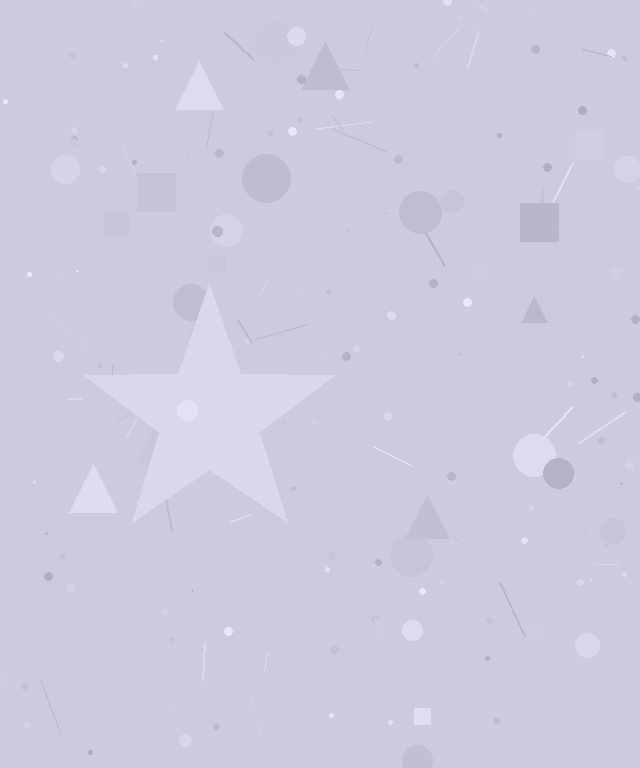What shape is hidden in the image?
A star is hidden in the image.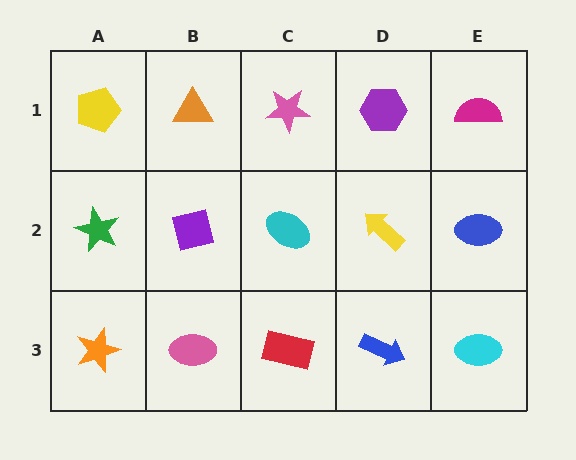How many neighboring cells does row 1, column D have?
3.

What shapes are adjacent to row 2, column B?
An orange triangle (row 1, column B), a pink ellipse (row 3, column B), a green star (row 2, column A), a cyan ellipse (row 2, column C).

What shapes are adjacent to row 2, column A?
A yellow pentagon (row 1, column A), an orange star (row 3, column A), a purple square (row 2, column B).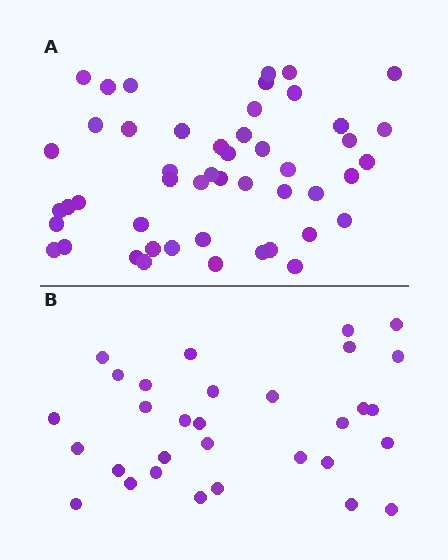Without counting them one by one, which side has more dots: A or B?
Region A (the top region) has more dots.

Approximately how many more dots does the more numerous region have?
Region A has approximately 20 more dots than region B.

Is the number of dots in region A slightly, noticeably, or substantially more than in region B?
Region A has substantially more. The ratio is roughly 1.6 to 1.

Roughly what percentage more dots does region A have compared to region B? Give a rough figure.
About 60% more.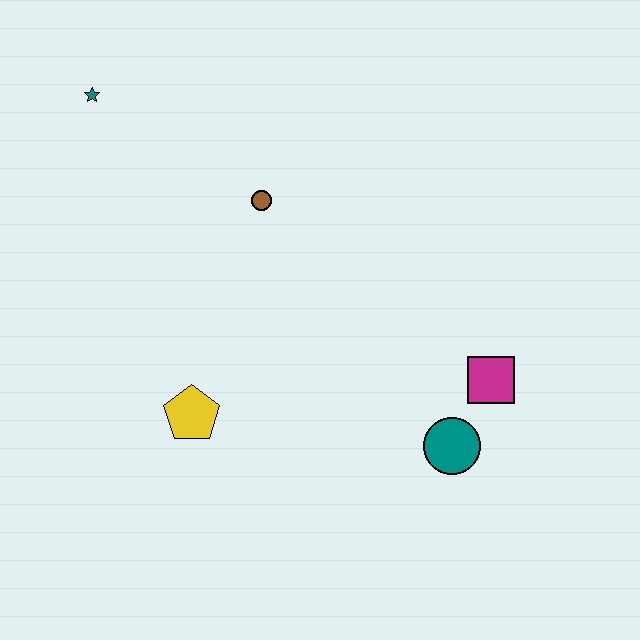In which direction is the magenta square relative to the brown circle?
The magenta square is to the right of the brown circle.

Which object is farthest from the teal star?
The teal circle is farthest from the teal star.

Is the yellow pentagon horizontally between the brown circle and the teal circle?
No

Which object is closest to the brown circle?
The teal star is closest to the brown circle.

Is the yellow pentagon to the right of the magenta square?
No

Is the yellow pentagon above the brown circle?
No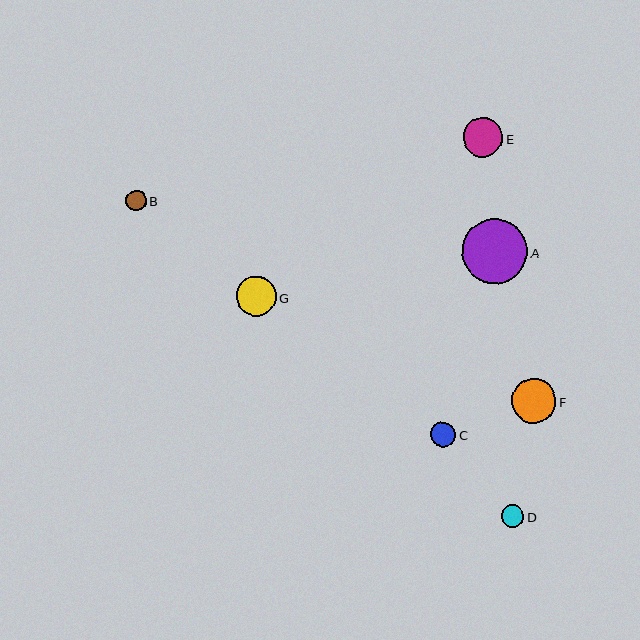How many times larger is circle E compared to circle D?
Circle E is approximately 1.7 times the size of circle D.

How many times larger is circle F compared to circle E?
Circle F is approximately 1.1 times the size of circle E.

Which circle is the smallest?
Circle B is the smallest with a size of approximately 20 pixels.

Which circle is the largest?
Circle A is the largest with a size of approximately 66 pixels.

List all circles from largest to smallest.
From largest to smallest: A, F, E, G, C, D, B.